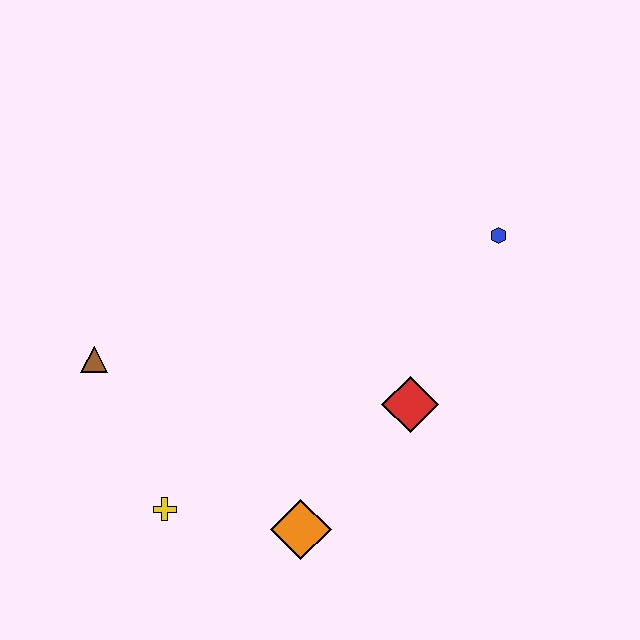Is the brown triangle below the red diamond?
No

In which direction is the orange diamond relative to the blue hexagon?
The orange diamond is below the blue hexagon.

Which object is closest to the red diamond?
The orange diamond is closest to the red diamond.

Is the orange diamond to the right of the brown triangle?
Yes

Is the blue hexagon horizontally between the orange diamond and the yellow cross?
No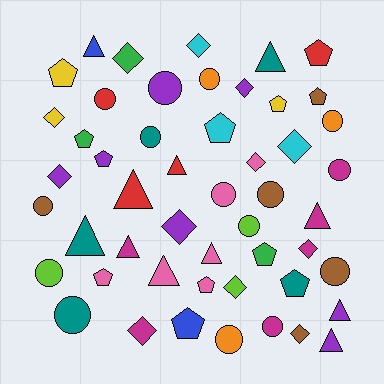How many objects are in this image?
There are 50 objects.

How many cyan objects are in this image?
There are 3 cyan objects.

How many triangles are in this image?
There are 11 triangles.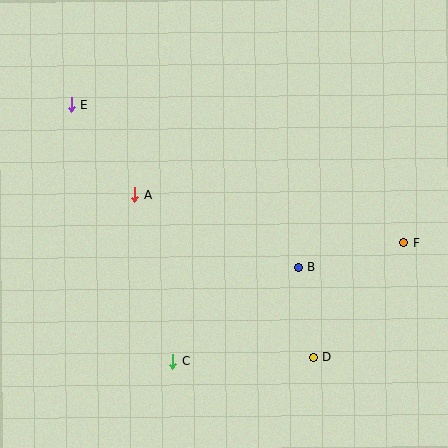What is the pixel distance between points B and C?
The distance between B and C is 157 pixels.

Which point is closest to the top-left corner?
Point E is closest to the top-left corner.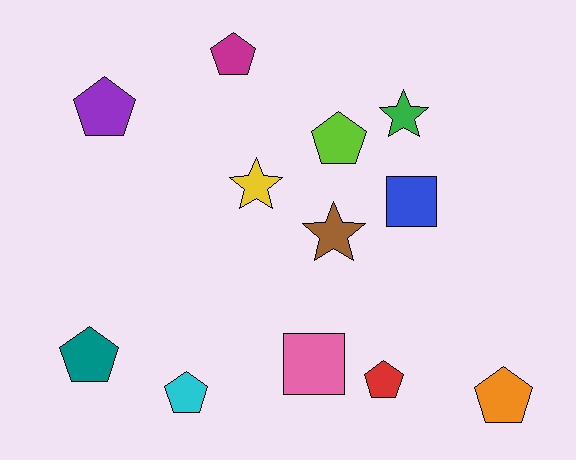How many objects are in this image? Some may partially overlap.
There are 12 objects.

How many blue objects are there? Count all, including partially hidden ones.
There is 1 blue object.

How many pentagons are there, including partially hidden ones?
There are 7 pentagons.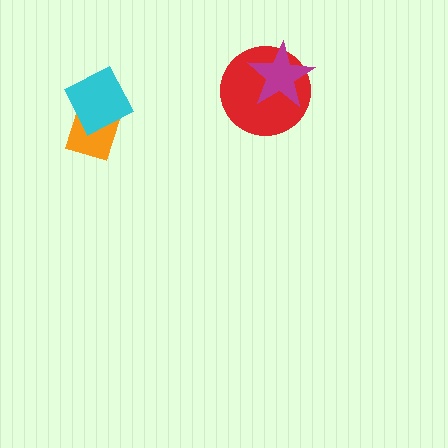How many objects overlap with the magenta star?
1 object overlaps with the magenta star.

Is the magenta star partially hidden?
No, no other shape covers it.